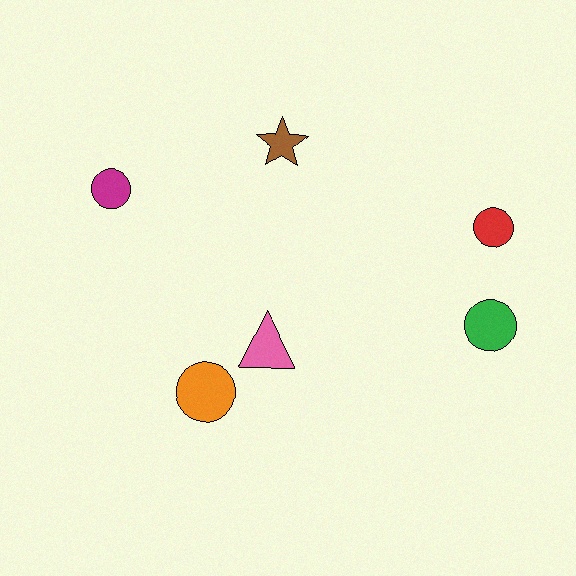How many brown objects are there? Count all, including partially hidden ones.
There is 1 brown object.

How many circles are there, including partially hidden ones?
There are 4 circles.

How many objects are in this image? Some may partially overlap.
There are 6 objects.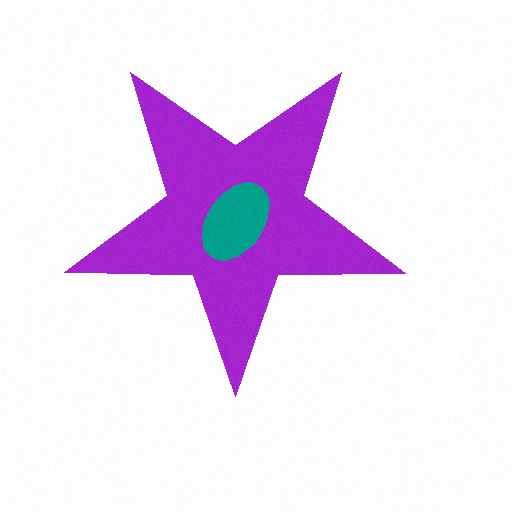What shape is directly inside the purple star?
The teal ellipse.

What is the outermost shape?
The purple star.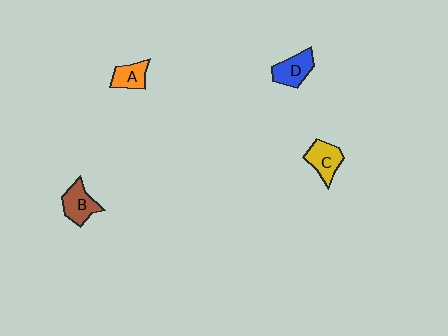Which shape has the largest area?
Shape B (brown).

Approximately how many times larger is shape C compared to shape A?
Approximately 1.2 times.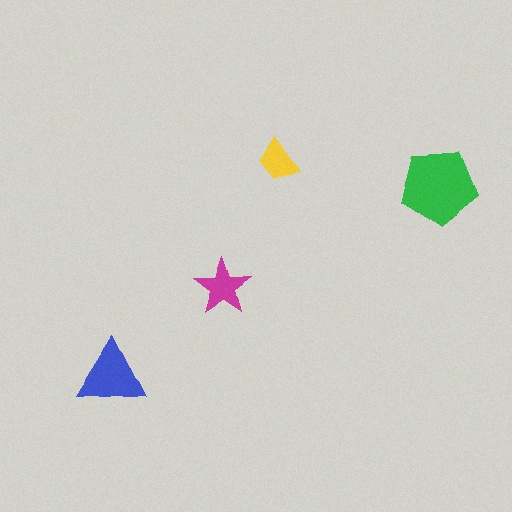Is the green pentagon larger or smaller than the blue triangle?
Larger.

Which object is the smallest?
The yellow trapezoid.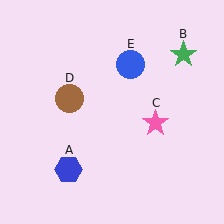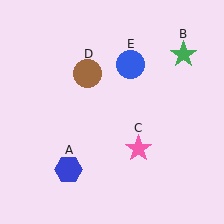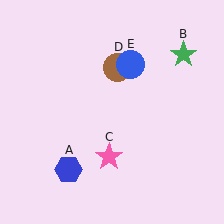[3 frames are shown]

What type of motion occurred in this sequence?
The pink star (object C), brown circle (object D) rotated clockwise around the center of the scene.